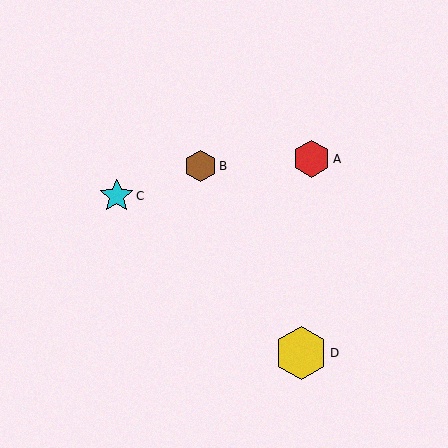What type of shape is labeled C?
Shape C is a cyan star.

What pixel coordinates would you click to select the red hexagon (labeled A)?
Click at (311, 159) to select the red hexagon A.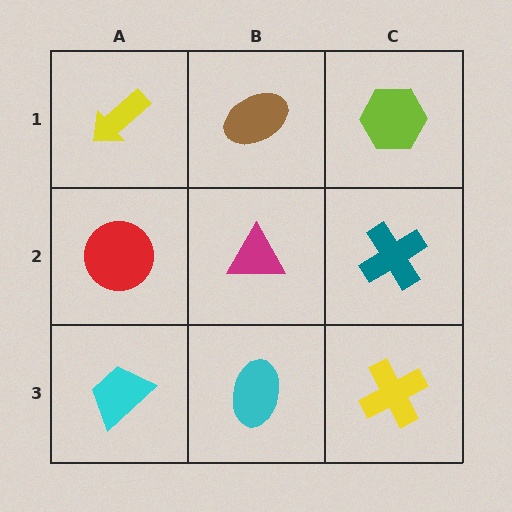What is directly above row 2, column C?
A lime hexagon.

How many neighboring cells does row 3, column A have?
2.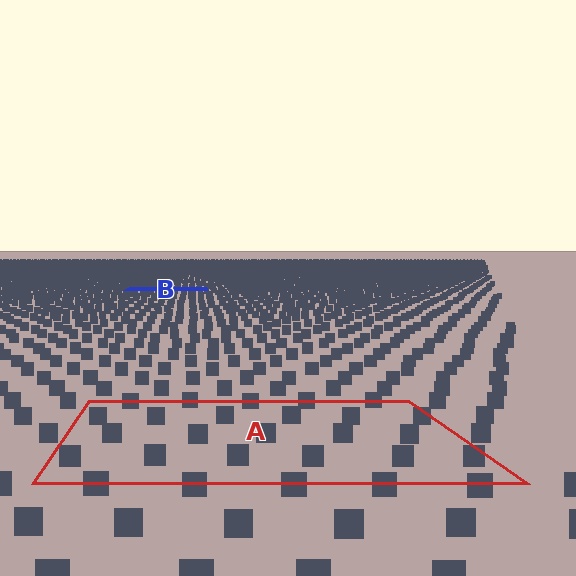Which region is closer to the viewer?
Region A is closer. The texture elements there are larger and more spread out.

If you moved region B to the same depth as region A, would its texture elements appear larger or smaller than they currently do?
They would appear larger. At a closer depth, the same texture elements are projected at a bigger on-screen size.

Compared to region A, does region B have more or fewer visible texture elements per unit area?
Region B has more texture elements per unit area — they are packed more densely because it is farther away.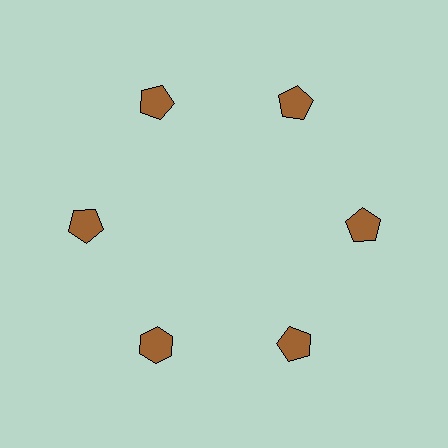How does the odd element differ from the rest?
It has a different shape: hexagon instead of pentagon.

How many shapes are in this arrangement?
There are 6 shapes arranged in a ring pattern.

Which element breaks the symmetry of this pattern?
The brown hexagon at roughly the 7 o'clock position breaks the symmetry. All other shapes are brown pentagons.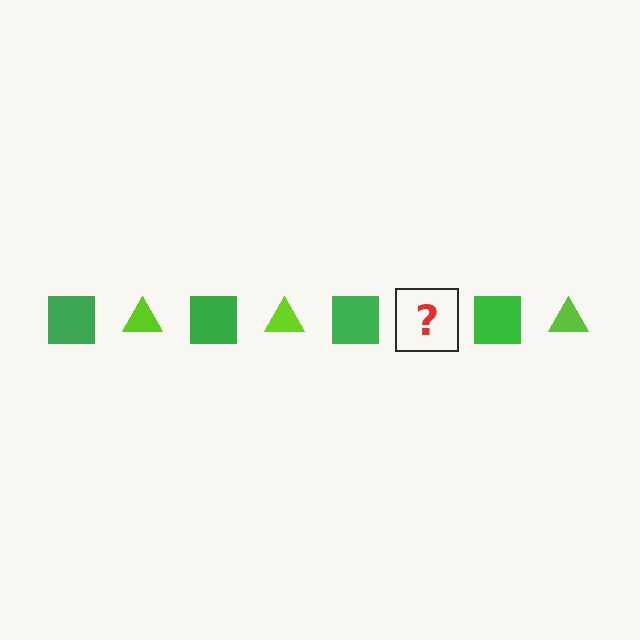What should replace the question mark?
The question mark should be replaced with a lime triangle.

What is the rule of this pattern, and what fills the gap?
The rule is that the pattern alternates between green square and lime triangle. The gap should be filled with a lime triangle.